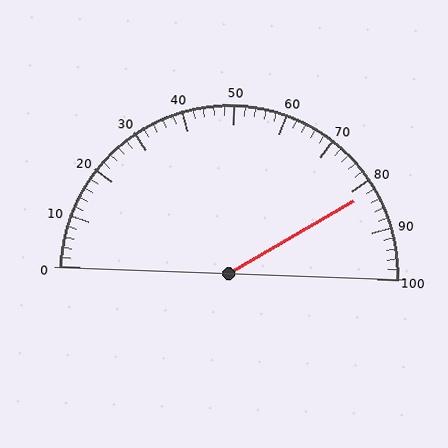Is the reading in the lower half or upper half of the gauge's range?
The reading is in the upper half of the range (0 to 100).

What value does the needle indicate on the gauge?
The needle indicates approximately 82.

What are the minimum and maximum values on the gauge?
The gauge ranges from 0 to 100.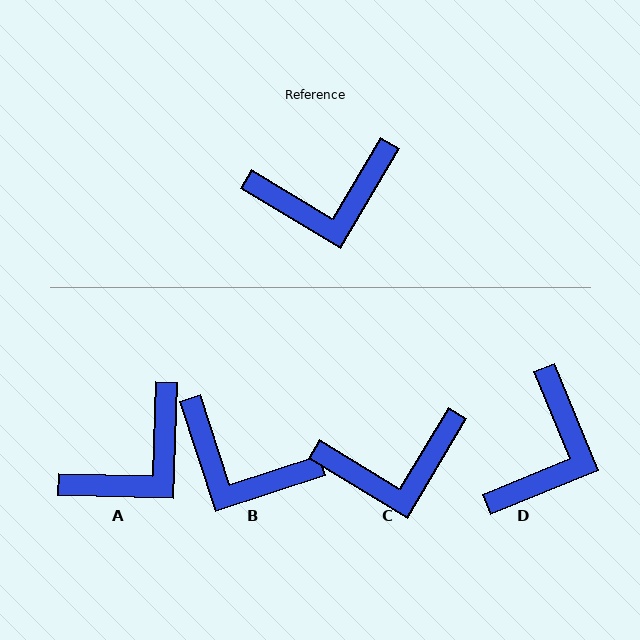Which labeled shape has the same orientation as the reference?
C.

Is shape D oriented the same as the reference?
No, it is off by about 53 degrees.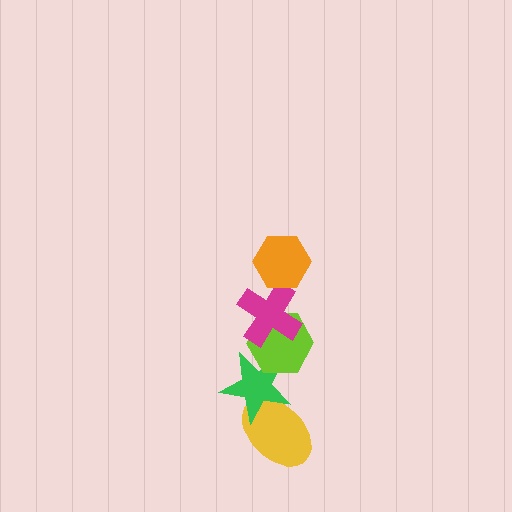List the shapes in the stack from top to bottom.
From top to bottom: the orange hexagon, the magenta cross, the lime hexagon, the green star, the yellow ellipse.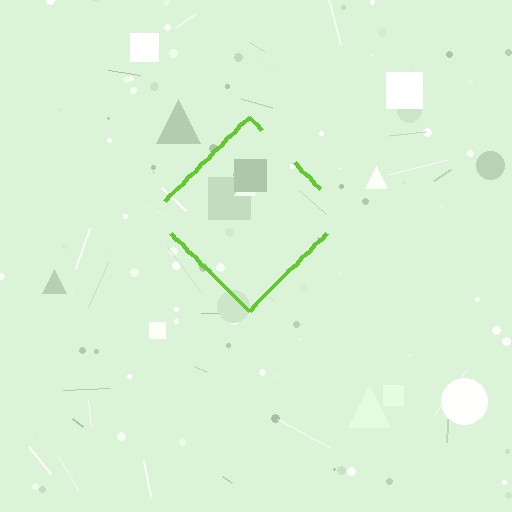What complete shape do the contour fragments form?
The contour fragments form a diamond.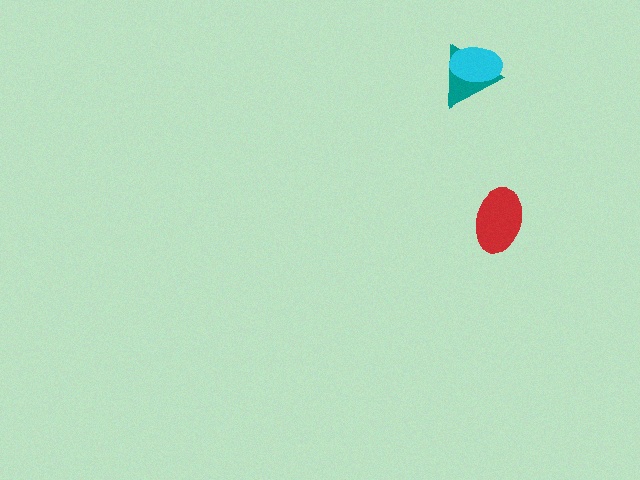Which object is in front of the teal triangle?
The cyan ellipse is in front of the teal triangle.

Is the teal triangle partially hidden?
Yes, it is partially covered by another shape.